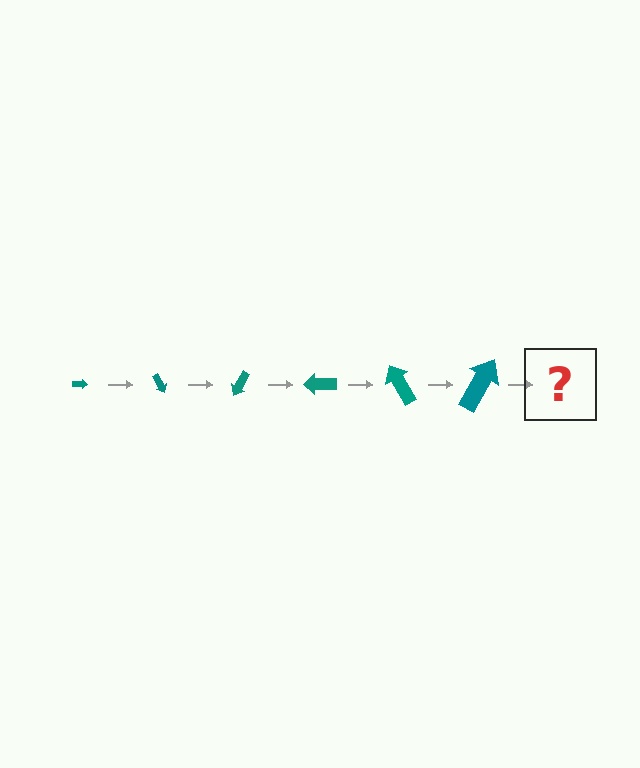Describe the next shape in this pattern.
It should be an arrow, larger than the previous one and rotated 360 degrees from the start.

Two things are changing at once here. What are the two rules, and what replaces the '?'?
The two rules are that the arrow grows larger each step and it rotates 60 degrees each step. The '?' should be an arrow, larger than the previous one and rotated 360 degrees from the start.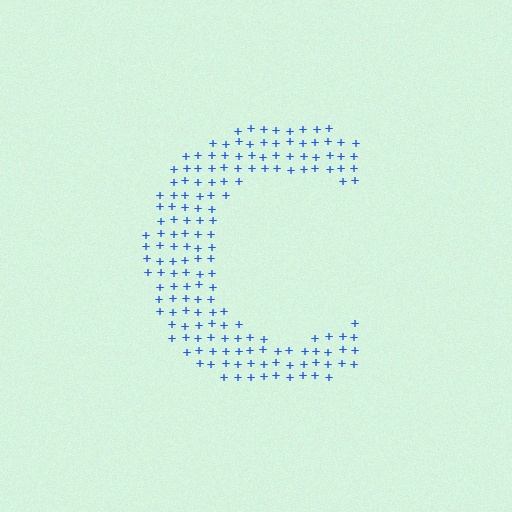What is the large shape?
The large shape is the letter C.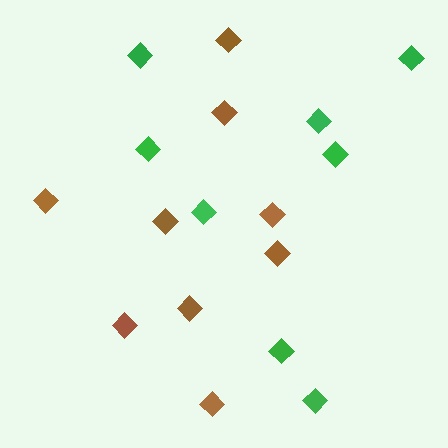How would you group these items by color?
There are 2 groups: one group of brown diamonds (9) and one group of green diamonds (8).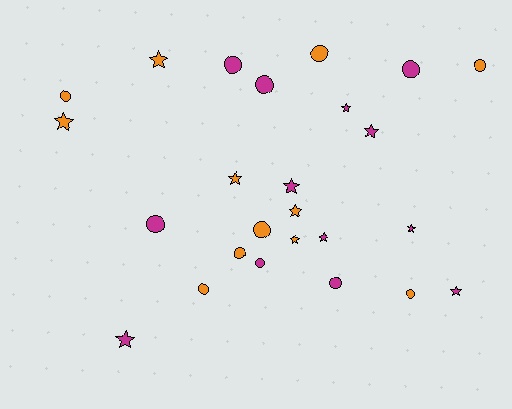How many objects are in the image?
There are 25 objects.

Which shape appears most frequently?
Circle, with 13 objects.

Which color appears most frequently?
Magenta, with 13 objects.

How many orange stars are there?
There are 5 orange stars.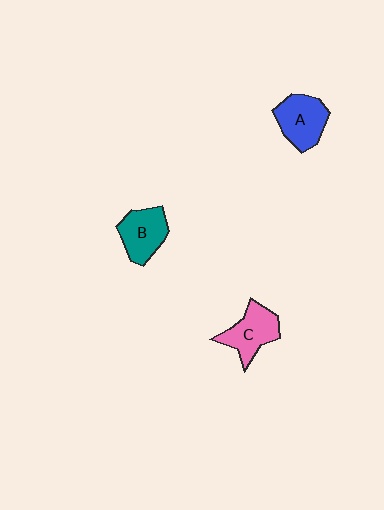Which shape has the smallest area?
Shape B (teal).